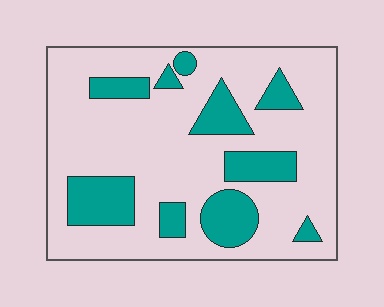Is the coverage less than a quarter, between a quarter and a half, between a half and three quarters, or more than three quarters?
Less than a quarter.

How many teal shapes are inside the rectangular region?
10.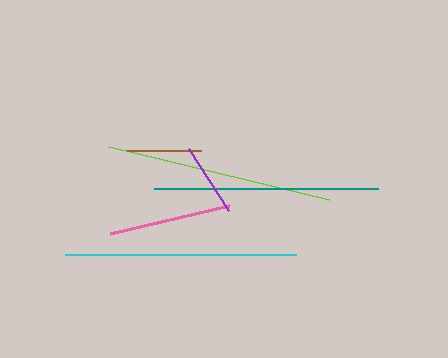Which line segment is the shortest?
The purple line is the shortest at approximately 73 pixels.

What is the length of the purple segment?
The purple segment is approximately 73 pixels long.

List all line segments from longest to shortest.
From longest to shortest: cyan, lime, teal, pink, brown, purple.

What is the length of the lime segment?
The lime segment is approximately 227 pixels long.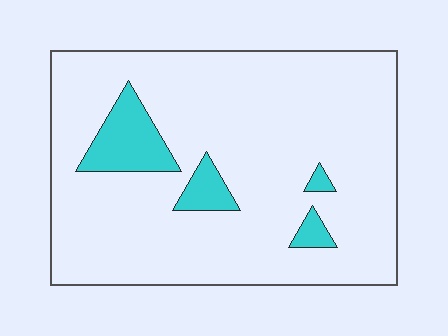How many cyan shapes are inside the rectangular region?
4.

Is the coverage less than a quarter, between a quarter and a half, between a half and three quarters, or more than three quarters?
Less than a quarter.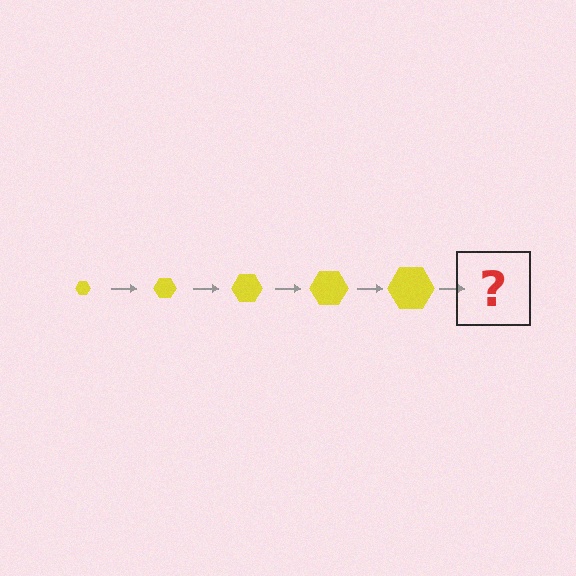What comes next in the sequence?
The next element should be a yellow hexagon, larger than the previous one.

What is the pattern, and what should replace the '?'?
The pattern is that the hexagon gets progressively larger each step. The '?' should be a yellow hexagon, larger than the previous one.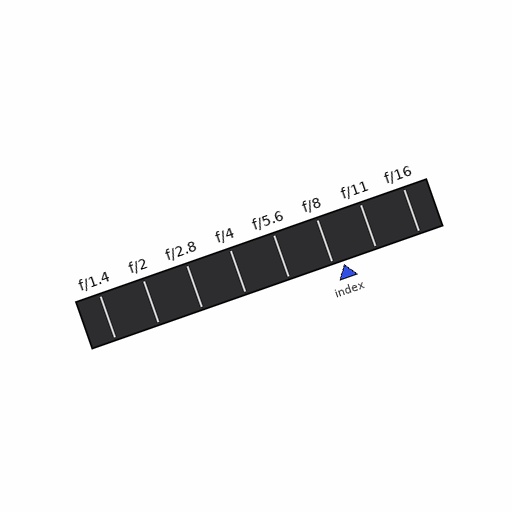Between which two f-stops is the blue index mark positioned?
The index mark is between f/8 and f/11.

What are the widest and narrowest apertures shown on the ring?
The widest aperture shown is f/1.4 and the narrowest is f/16.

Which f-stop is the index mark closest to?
The index mark is closest to f/8.